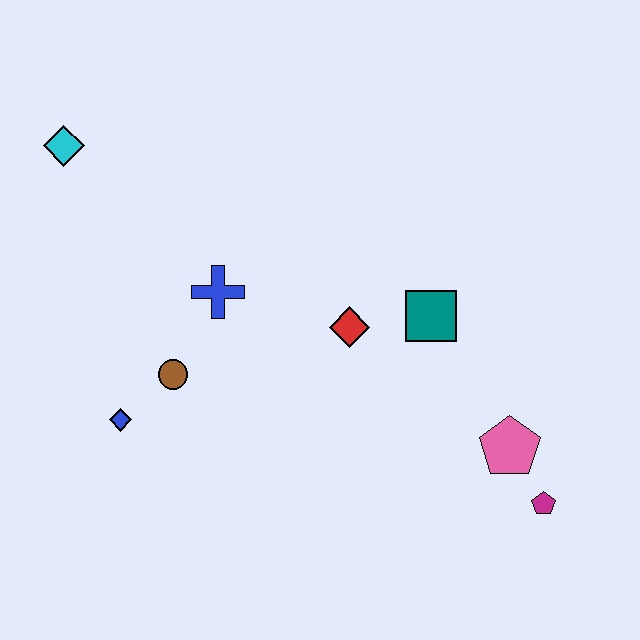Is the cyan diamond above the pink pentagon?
Yes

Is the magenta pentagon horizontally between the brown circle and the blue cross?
No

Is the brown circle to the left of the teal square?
Yes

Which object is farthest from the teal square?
The cyan diamond is farthest from the teal square.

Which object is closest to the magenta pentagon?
The pink pentagon is closest to the magenta pentagon.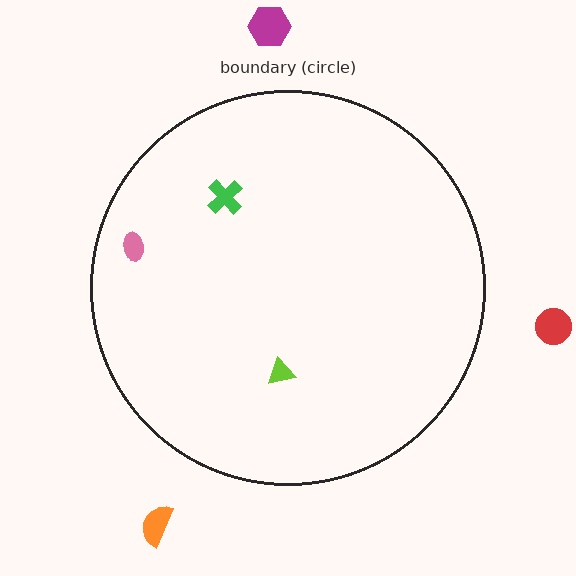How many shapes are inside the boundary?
3 inside, 3 outside.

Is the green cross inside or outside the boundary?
Inside.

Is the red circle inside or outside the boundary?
Outside.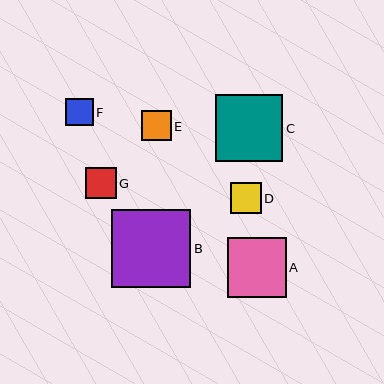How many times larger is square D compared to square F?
Square D is approximately 1.1 times the size of square F.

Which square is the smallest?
Square F is the smallest with a size of approximately 27 pixels.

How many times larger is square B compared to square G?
Square B is approximately 2.6 times the size of square G.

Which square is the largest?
Square B is the largest with a size of approximately 79 pixels.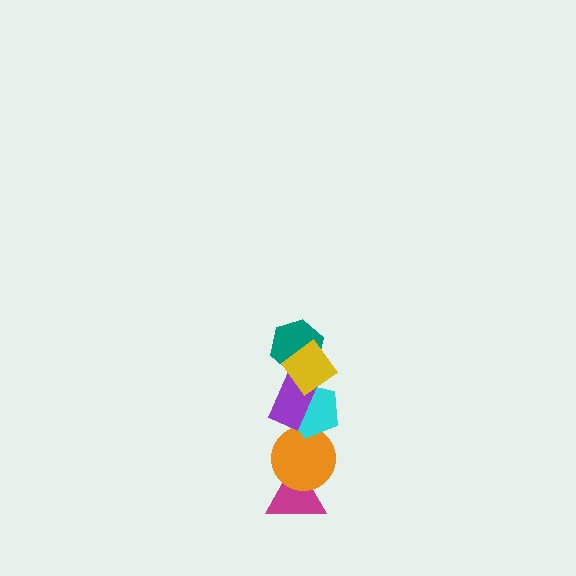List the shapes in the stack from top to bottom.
From top to bottom: the yellow diamond, the teal hexagon, the purple rectangle, the cyan pentagon, the orange circle, the magenta triangle.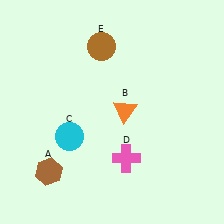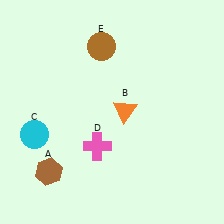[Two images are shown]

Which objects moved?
The objects that moved are: the cyan circle (C), the pink cross (D).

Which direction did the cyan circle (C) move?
The cyan circle (C) moved left.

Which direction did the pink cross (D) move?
The pink cross (D) moved left.